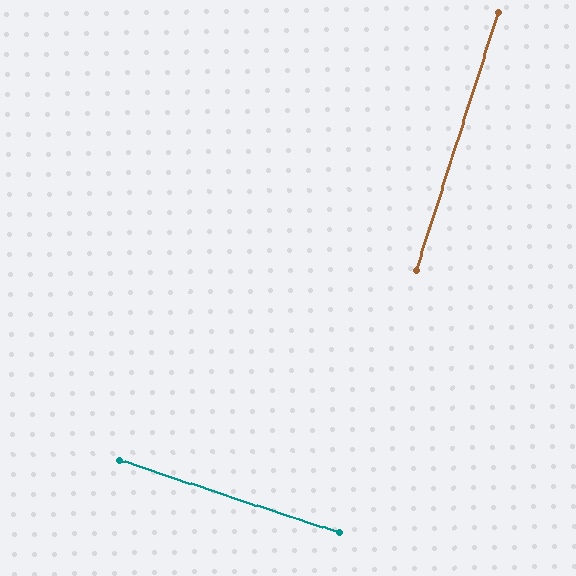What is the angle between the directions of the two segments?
Approximately 89 degrees.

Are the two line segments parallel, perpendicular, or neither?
Perpendicular — they meet at approximately 89°.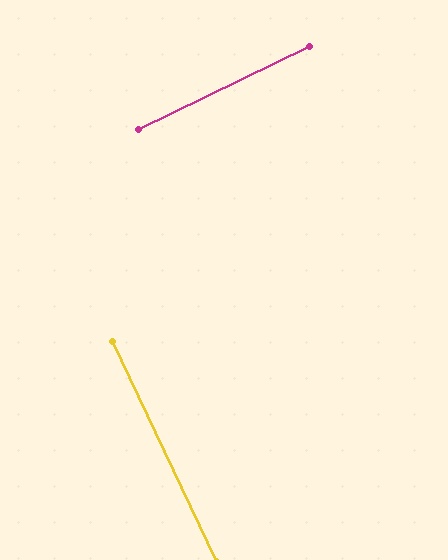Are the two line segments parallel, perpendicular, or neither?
Perpendicular — they meet at approximately 89°.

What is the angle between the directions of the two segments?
Approximately 89 degrees.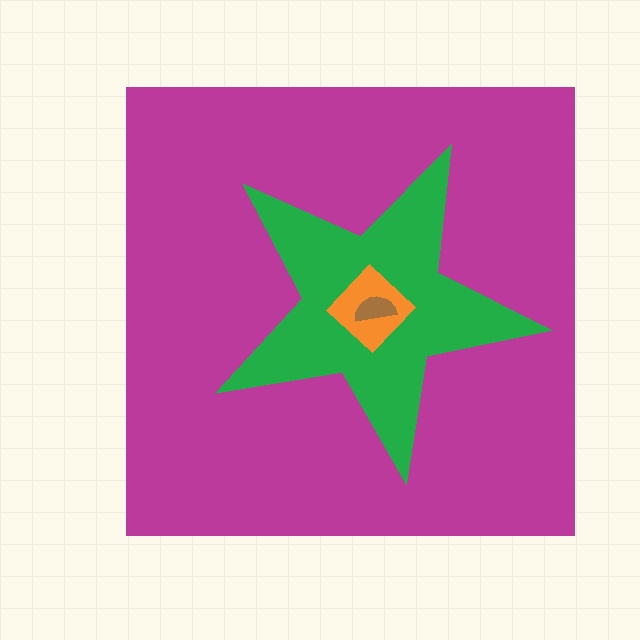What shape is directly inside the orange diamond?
The brown semicircle.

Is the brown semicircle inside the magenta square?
Yes.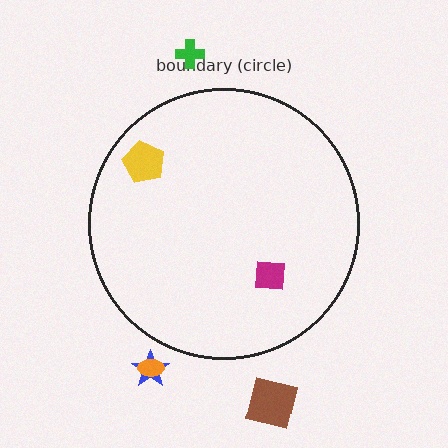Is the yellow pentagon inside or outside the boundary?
Inside.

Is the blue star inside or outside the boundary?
Outside.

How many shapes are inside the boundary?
2 inside, 4 outside.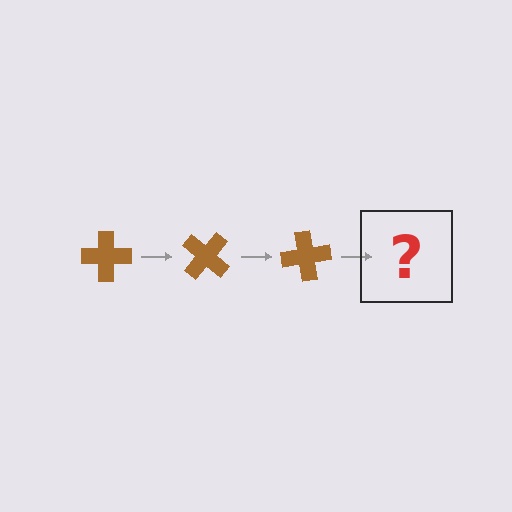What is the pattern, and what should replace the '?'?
The pattern is that the cross rotates 40 degrees each step. The '?' should be a brown cross rotated 120 degrees.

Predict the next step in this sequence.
The next step is a brown cross rotated 120 degrees.